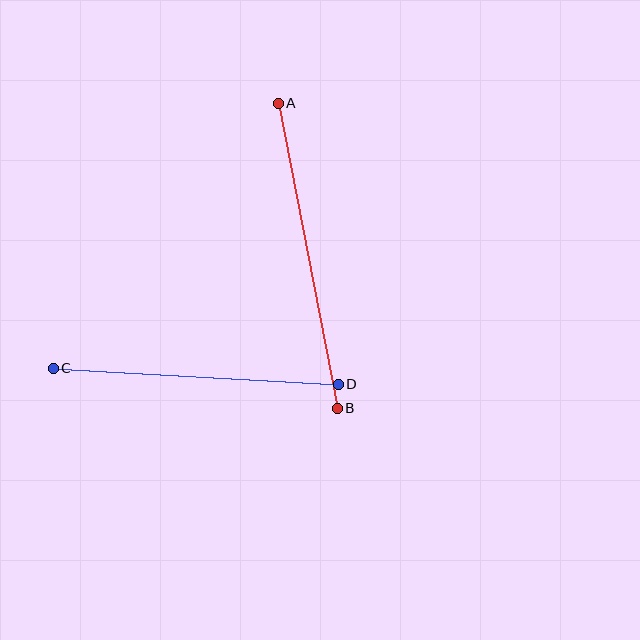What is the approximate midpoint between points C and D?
The midpoint is at approximately (196, 376) pixels.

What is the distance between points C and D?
The distance is approximately 285 pixels.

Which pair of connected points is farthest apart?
Points A and B are farthest apart.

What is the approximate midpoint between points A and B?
The midpoint is at approximately (308, 256) pixels.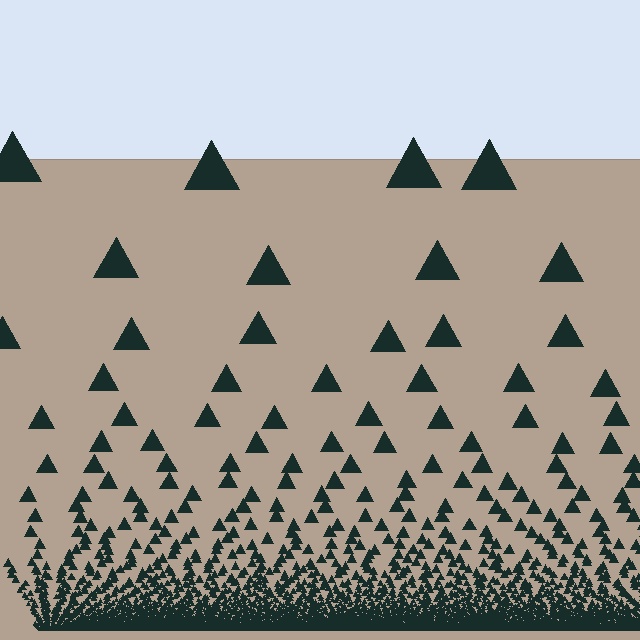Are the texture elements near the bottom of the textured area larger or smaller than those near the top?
Smaller. The gradient is inverted — elements near the bottom are smaller and denser.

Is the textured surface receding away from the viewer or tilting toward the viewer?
The surface appears to tilt toward the viewer. Texture elements get larger and sparser toward the top.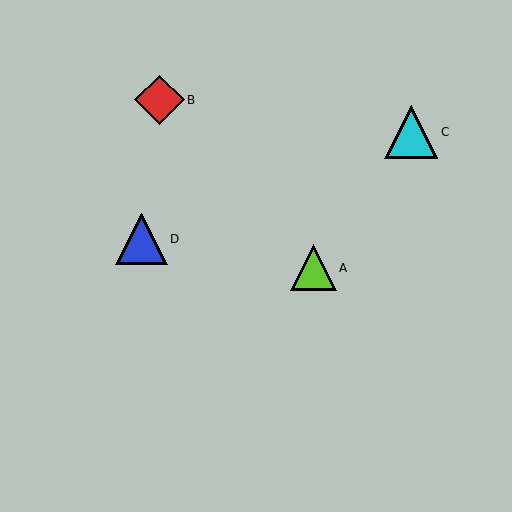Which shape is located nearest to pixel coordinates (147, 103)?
The red diamond (labeled B) at (160, 100) is nearest to that location.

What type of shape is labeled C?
Shape C is a cyan triangle.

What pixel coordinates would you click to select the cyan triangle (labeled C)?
Click at (411, 132) to select the cyan triangle C.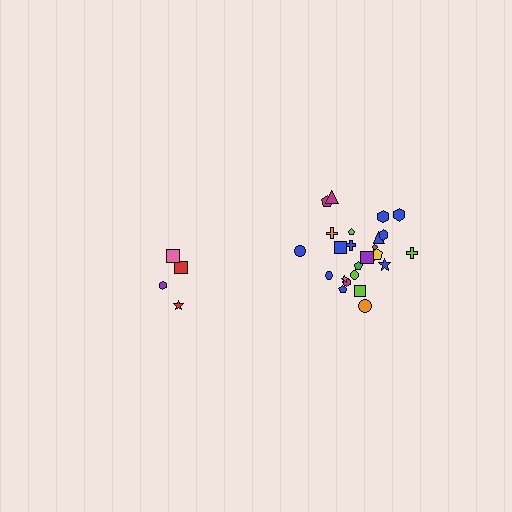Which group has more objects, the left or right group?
The right group.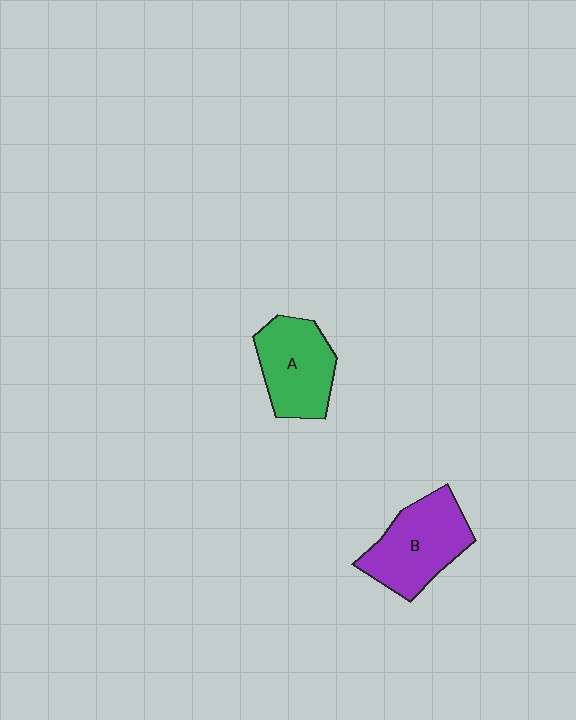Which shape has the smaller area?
Shape A (green).